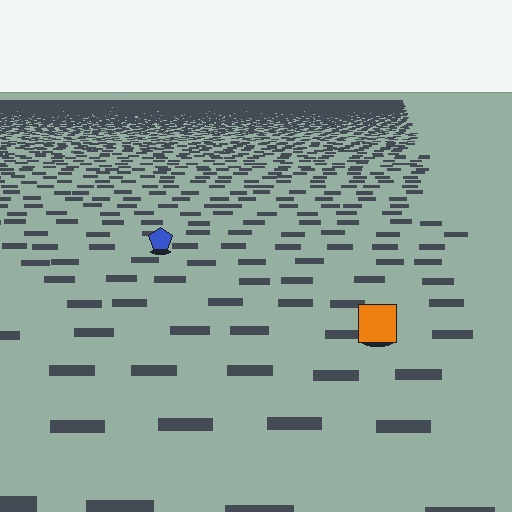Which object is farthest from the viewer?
The blue pentagon is farthest from the viewer. It appears smaller and the ground texture around it is denser.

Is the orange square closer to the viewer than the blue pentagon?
Yes. The orange square is closer — you can tell from the texture gradient: the ground texture is coarser near it.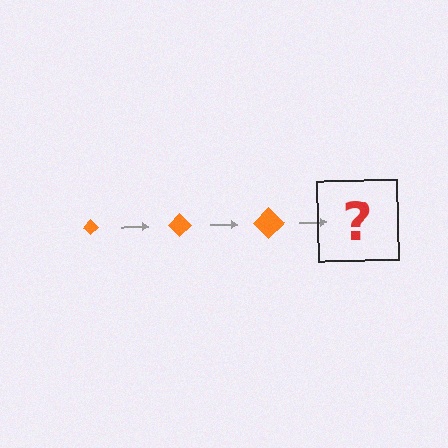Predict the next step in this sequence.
The next step is an orange diamond, larger than the previous one.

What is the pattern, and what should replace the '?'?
The pattern is that the diamond gets progressively larger each step. The '?' should be an orange diamond, larger than the previous one.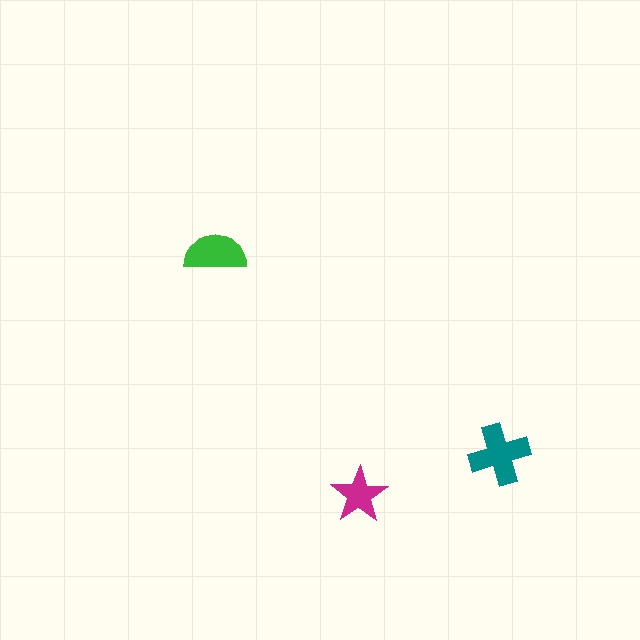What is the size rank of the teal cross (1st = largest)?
1st.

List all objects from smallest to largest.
The magenta star, the green semicircle, the teal cross.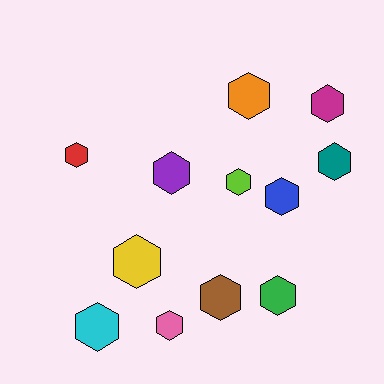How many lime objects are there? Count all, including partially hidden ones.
There is 1 lime object.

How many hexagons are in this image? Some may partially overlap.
There are 12 hexagons.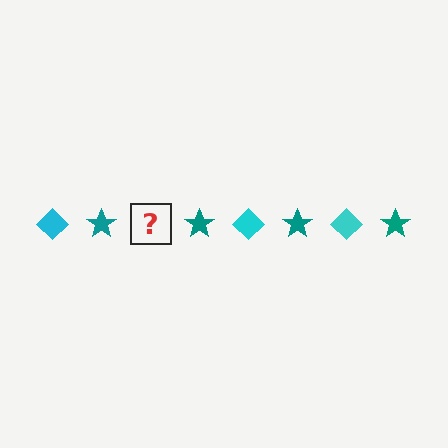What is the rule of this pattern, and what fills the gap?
The rule is that the pattern alternates between cyan diamond and teal star. The gap should be filled with a cyan diamond.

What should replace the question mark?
The question mark should be replaced with a cyan diamond.